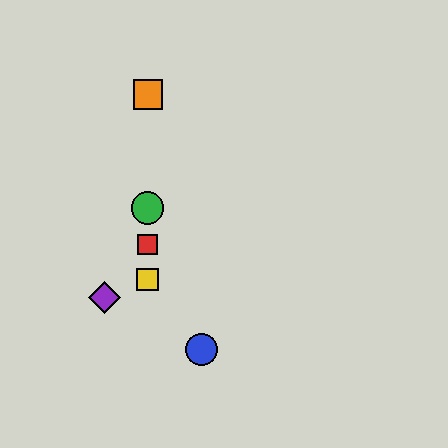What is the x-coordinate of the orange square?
The orange square is at x≈148.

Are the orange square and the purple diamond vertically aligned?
No, the orange square is at x≈148 and the purple diamond is at x≈105.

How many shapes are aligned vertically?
4 shapes (the red square, the green circle, the yellow square, the orange square) are aligned vertically.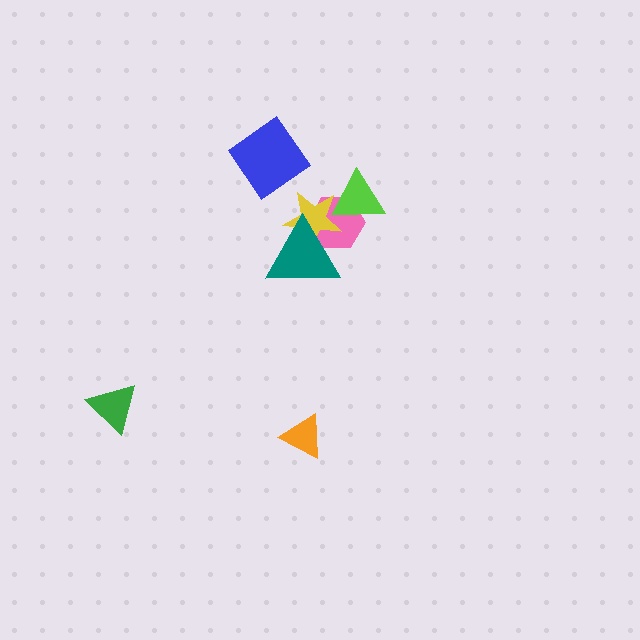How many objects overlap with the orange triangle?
0 objects overlap with the orange triangle.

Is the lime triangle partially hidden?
Yes, it is partially covered by another shape.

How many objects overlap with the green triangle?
0 objects overlap with the green triangle.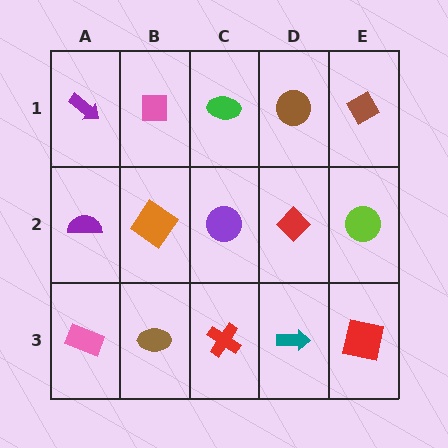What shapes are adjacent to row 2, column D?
A brown circle (row 1, column D), a teal arrow (row 3, column D), a purple circle (row 2, column C), a lime circle (row 2, column E).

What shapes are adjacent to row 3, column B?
An orange diamond (row 2, column B), a pink rectangle (row 3, column A), a red cross (row 3, column C).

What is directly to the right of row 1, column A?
A pink square.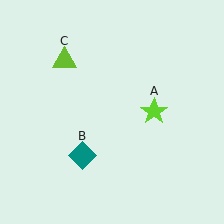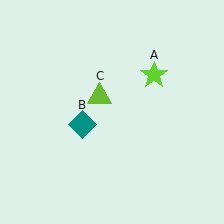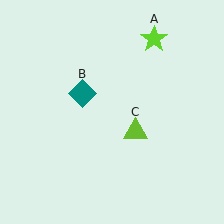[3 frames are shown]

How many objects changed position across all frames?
3 objects changed position: lime star (object A), teal diamond (object B), lime triangle (object C).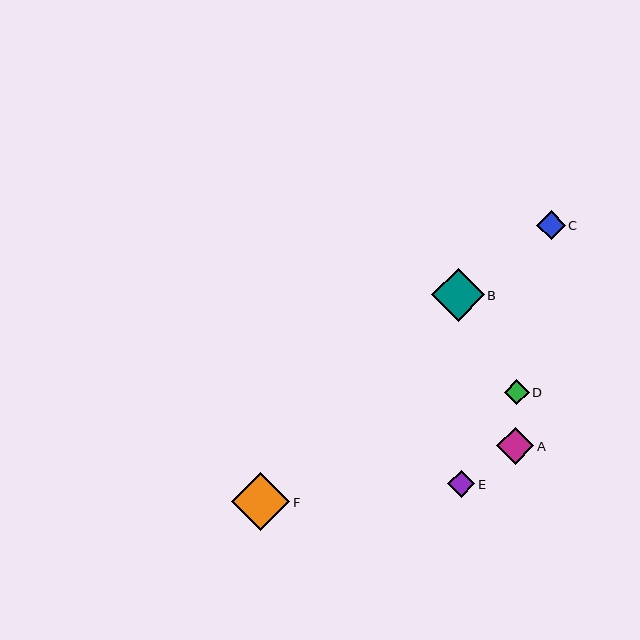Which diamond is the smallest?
Diamond D is the smallest with a size of approximately 24 pixels.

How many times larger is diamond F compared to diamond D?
Diamond F is approximately 2.4 times the size of diamond D.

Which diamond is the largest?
Diamond F is the largest with a size of approximately 58 pixels.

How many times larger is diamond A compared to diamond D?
Diamond A is approximately 1.5 times the size of diamond D.